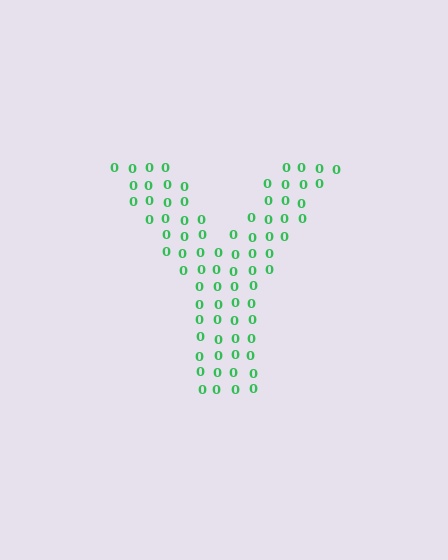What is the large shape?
The large shape is the letter Y.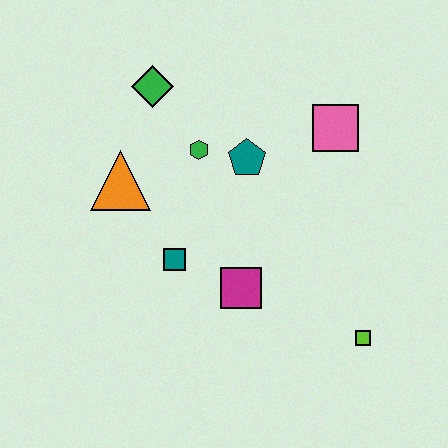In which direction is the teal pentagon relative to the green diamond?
The teal pentagon is to the right of the green diamond.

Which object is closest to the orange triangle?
The green hexagon is closest to the orange triangle.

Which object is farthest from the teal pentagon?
The lime square is farthest from the teal pentagon.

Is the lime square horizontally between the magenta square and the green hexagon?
No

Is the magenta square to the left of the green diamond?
No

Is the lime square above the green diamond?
No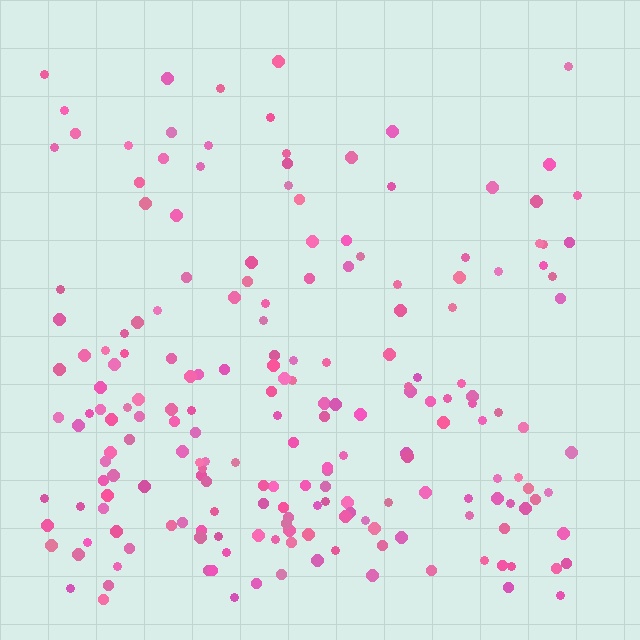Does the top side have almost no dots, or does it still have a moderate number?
Still a moderate number, just noticeably fewer than the bottom.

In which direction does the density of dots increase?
From top to bottom, with the bottom side densest.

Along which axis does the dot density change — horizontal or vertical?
Vertical.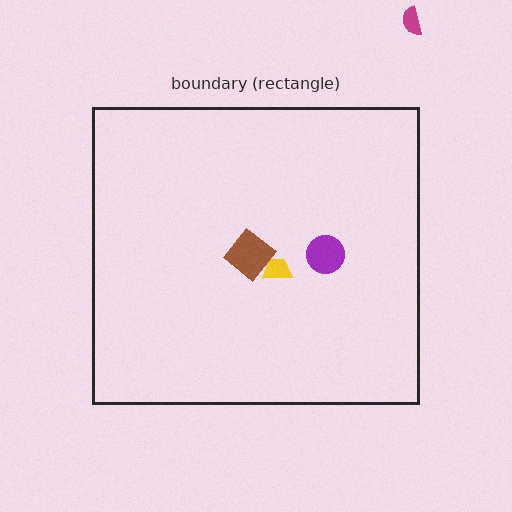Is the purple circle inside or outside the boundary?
Inside.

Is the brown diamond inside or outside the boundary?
Inside.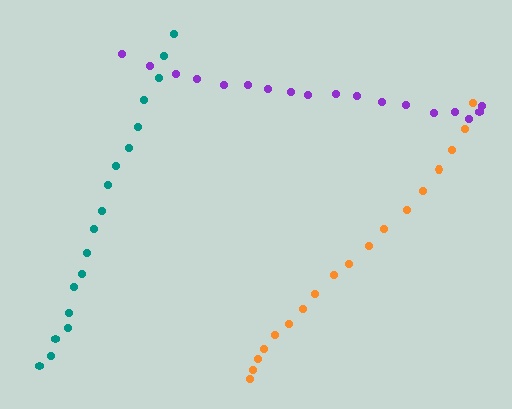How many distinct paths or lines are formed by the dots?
There are 3 distinct paths.